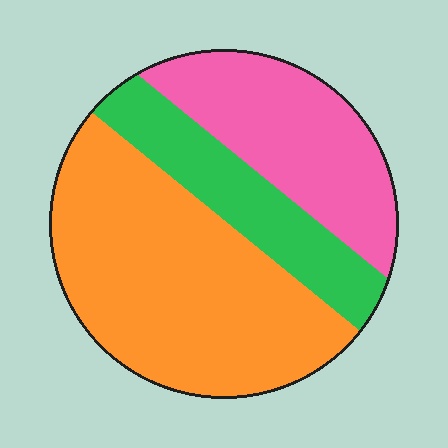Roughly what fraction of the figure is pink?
Pink covers roughly 30% of the figure.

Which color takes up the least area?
Green, at roughly 20%.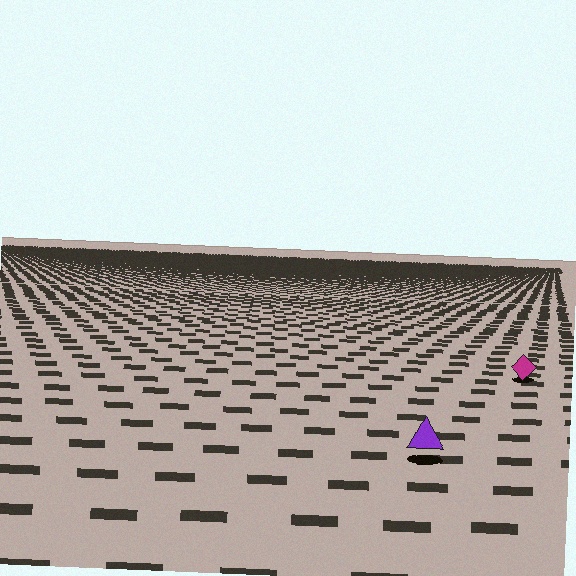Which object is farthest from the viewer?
The magenta diamond is farthest from the viewer. It appears smaller and the ground texture around it is denser.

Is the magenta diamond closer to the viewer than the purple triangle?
No. The purple triangle is closer — you can tell from the texture gradient: the ground texture is coarser near it.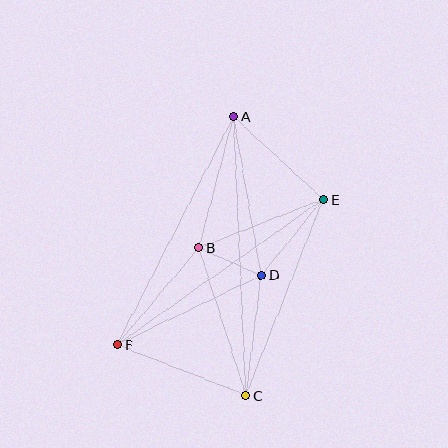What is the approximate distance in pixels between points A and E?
The distance between A and E is approximately 122 pixels.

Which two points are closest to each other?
Points B and D are closest to each other.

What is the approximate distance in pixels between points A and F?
The distance between A and F is approximately 256 pixels.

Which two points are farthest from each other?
Points A and C are farthest from each other.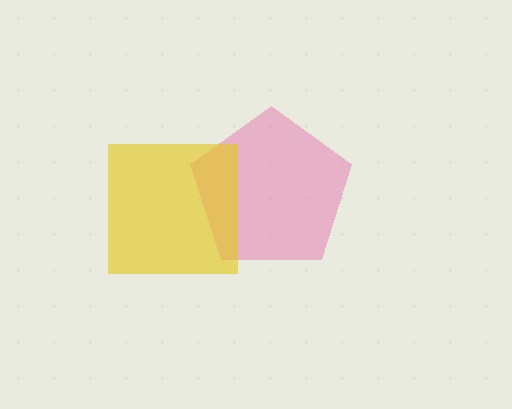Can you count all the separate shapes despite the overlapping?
Yes, there are 2 separate shapes.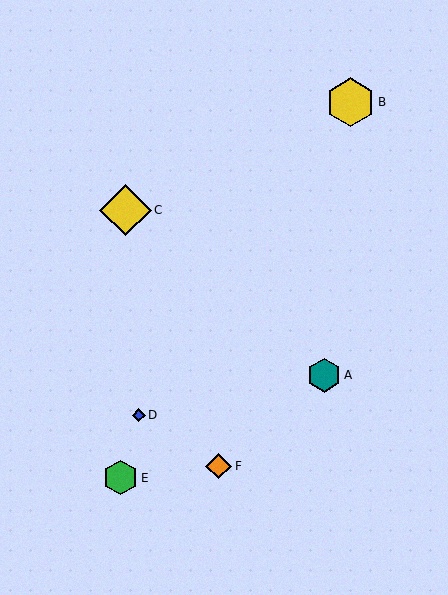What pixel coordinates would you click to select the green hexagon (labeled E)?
Click at (121, 478) to select the green hexagon E.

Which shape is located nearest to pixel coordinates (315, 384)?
The teal hexagon (labeled A) at (324, 375) is nearest to that location.